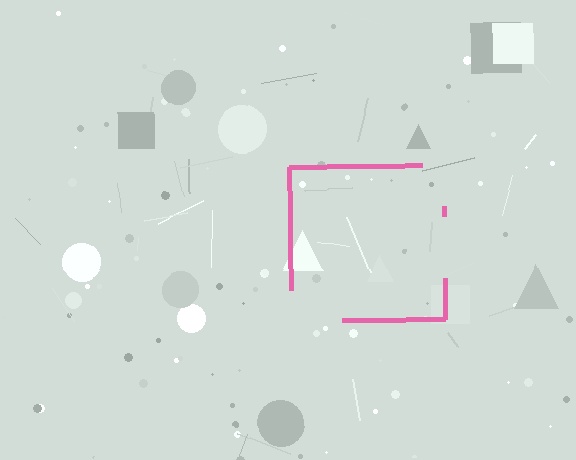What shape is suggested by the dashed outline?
The dashed outline suggests a square.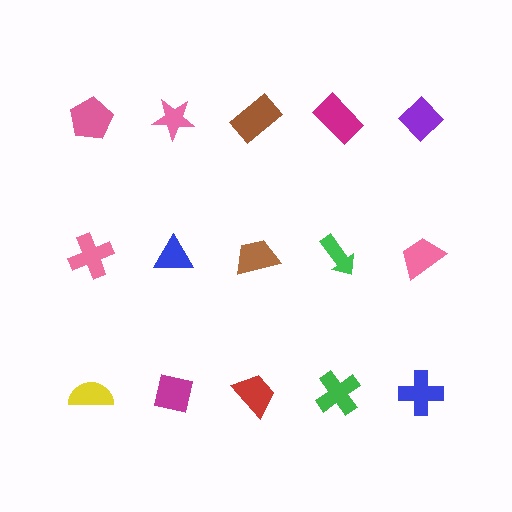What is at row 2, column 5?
A pink trapezoid.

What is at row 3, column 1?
A yellow semicircle.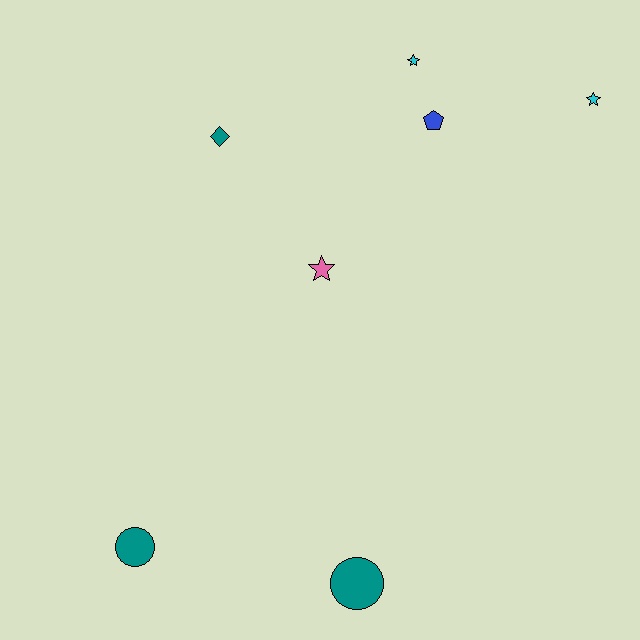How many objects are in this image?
There are 7 objects.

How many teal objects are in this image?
There are 3 teal objects.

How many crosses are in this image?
There are no crosses.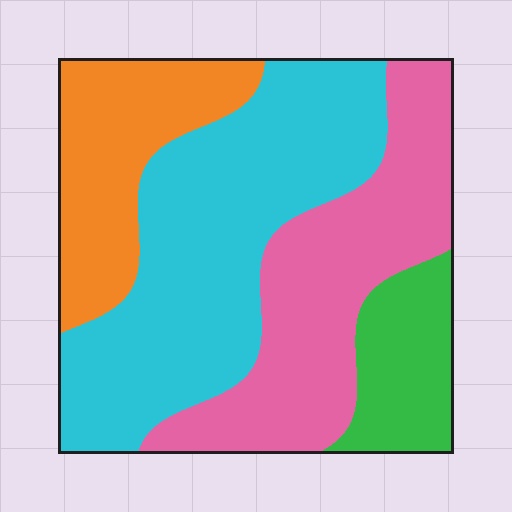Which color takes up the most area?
Cyan, at roughly 40%.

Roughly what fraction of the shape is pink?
Pink takes up about one third (1/3) of the shape.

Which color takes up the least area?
Green, at roughly 10%.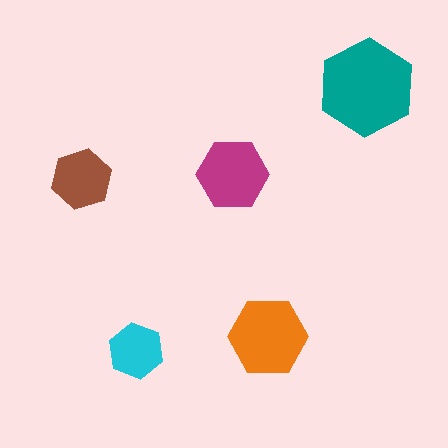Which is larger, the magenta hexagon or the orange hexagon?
The orange one.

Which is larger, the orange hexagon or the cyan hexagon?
The orange one.